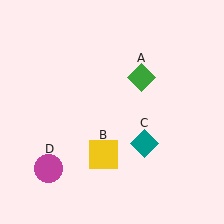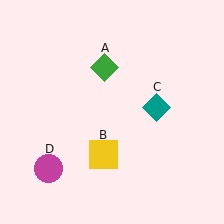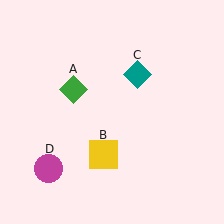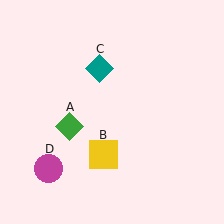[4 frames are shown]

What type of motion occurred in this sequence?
The green diamond (object A), teal diamond (object C) rotated counterclockwise around the center of the scene.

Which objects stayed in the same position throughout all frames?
Yellow square (object B) and magenta circle (object D) remained stationary.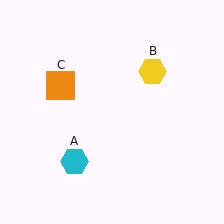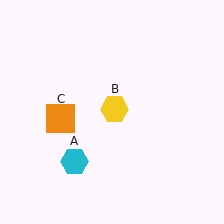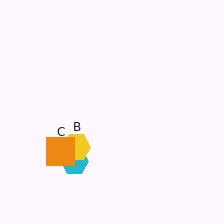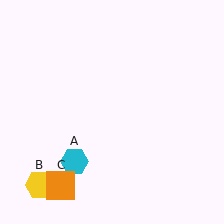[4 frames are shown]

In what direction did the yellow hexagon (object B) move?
The yellow hexagon (object B) moved down and to the left.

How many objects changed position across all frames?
2 objects changed position: yellow hexagon (object B), orange square (object C).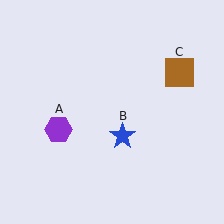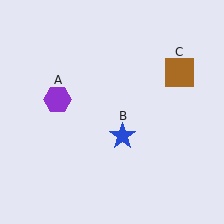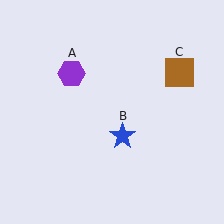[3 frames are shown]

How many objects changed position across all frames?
1 object changed position: purple hexagon (object A).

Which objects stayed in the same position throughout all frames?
Blue star (object B) and brown square (object C) remained stationary.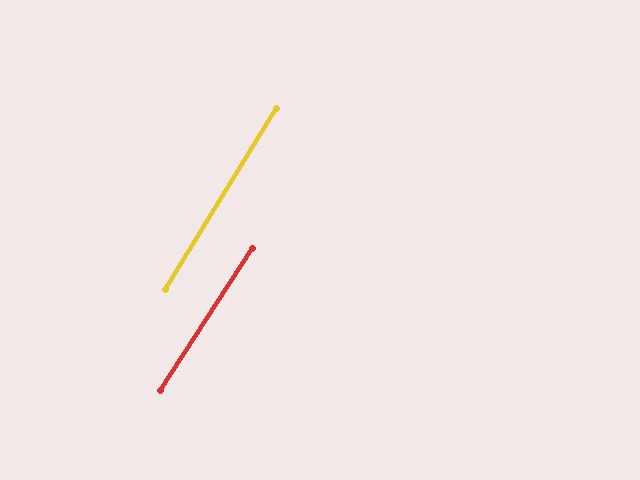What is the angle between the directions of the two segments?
Approximately 1 degree.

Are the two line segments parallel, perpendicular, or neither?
Parallel — their directions differ by only 1.3°.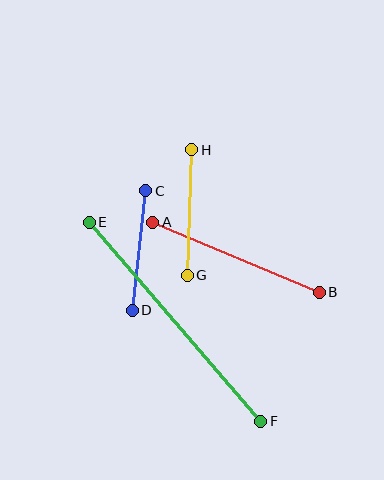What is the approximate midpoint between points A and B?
The midpoint is at approximately (236, 257) pixels.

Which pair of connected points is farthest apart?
Points E and F are farthest apart.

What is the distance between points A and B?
The distance is approximately 181 pixels.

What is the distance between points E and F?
The distance is approximately 263 pixels.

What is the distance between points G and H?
The distance is approximately 125 pixels.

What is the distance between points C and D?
The distance is approximately 121 pixels.